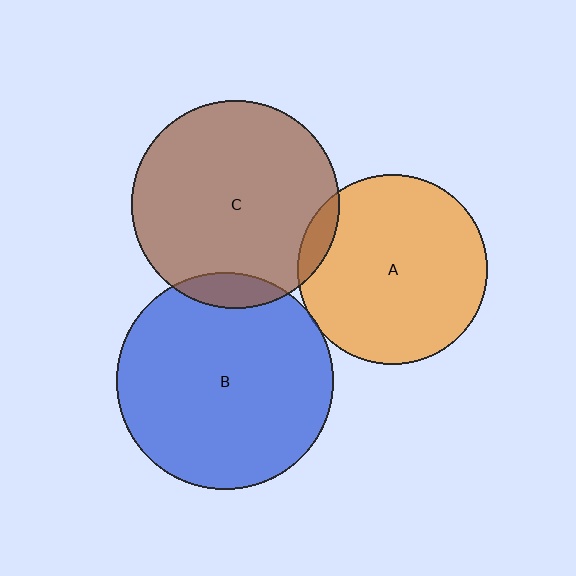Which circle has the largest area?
Circle B (blue).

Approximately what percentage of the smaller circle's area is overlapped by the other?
Approximately 5%.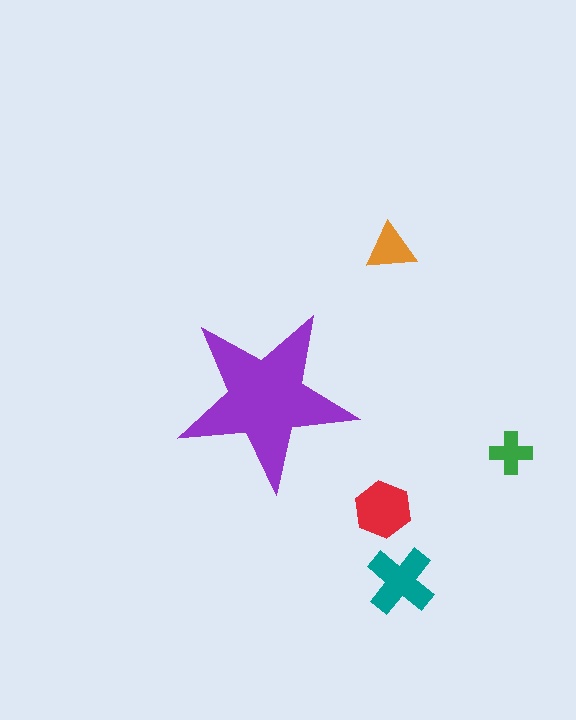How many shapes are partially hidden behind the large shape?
0 shapes are partially hidden.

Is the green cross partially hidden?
No, the green cross is fully visible.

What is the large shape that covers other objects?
A purple star.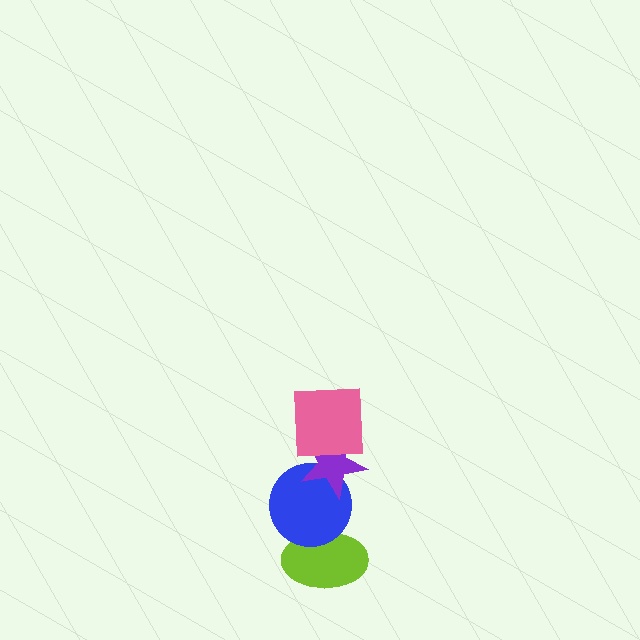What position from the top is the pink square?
The pink square is 1st from the top.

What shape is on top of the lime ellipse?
The blue circle is on top of the lime ellipse.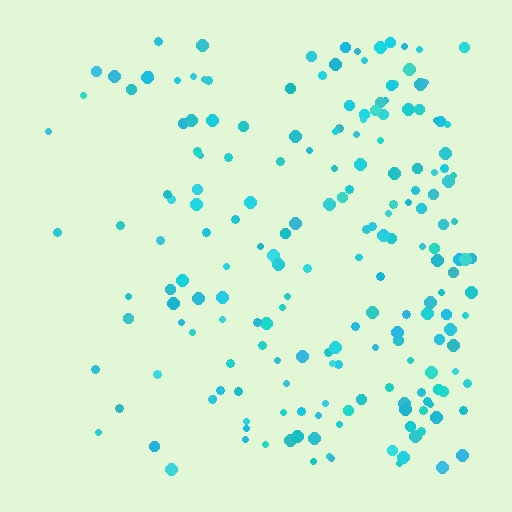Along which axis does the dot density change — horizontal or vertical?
Horizontal.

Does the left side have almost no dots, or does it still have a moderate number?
Still a moderate number, just noticeably fewer than the right.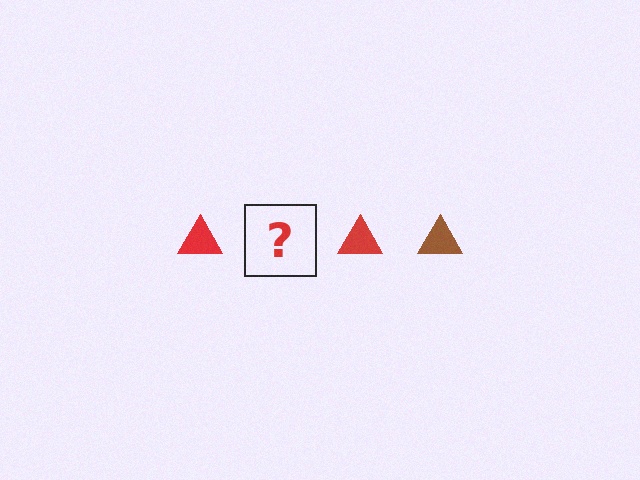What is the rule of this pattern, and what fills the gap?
The rule is that the pattern cycles through red, brown triangles. The gap should be filled with a brown triangle.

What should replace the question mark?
The question mark should be replaced with a brown triangle.